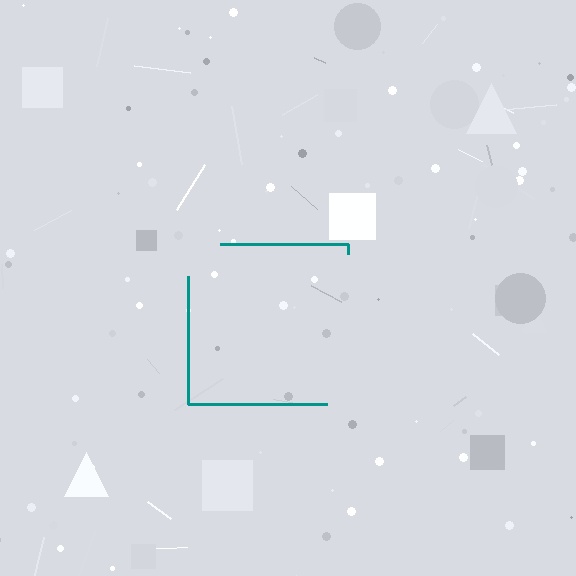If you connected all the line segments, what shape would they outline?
They would outline a square.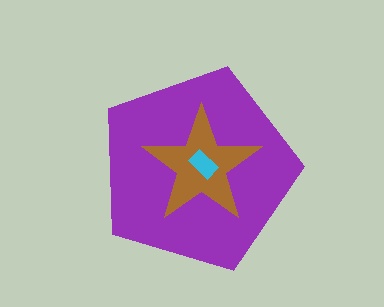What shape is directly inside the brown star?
The cyan rectangle.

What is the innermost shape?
The cyan rectangle.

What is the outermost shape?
The purple pentagon.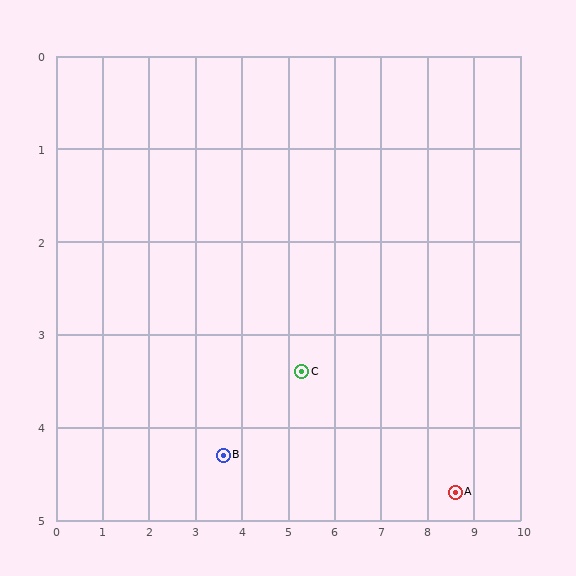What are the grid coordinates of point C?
Point C is at approximately (5.3, 3.4).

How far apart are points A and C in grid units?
Points A and C are about 3.5 grid units apart.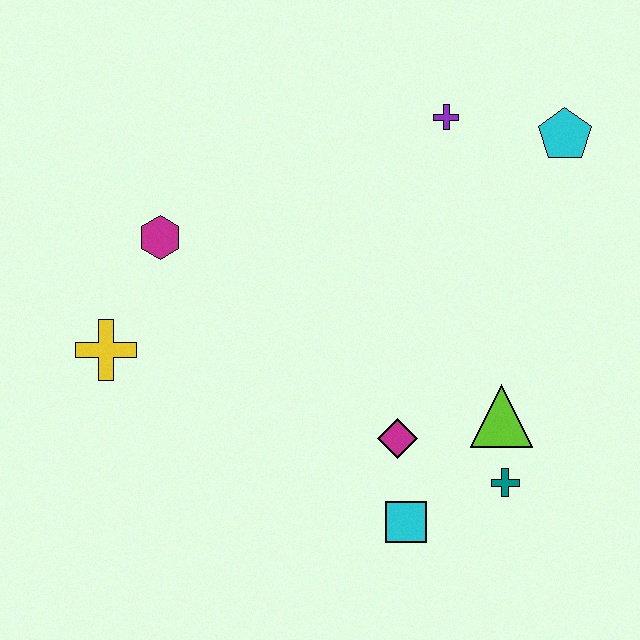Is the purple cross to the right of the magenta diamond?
Yes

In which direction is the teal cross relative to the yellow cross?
The teal cross is to the right of the yellow cross.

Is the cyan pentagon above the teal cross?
Yes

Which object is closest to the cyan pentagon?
The purple cross is closest to the cyan pentagon.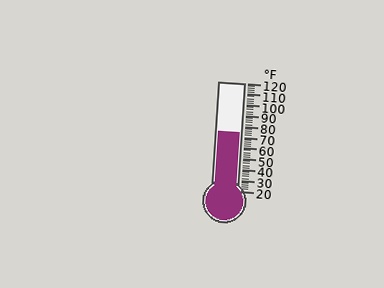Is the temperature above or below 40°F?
The temperature is above 40°F.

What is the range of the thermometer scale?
The thermometer scale ranges from 20°F to 120°F.